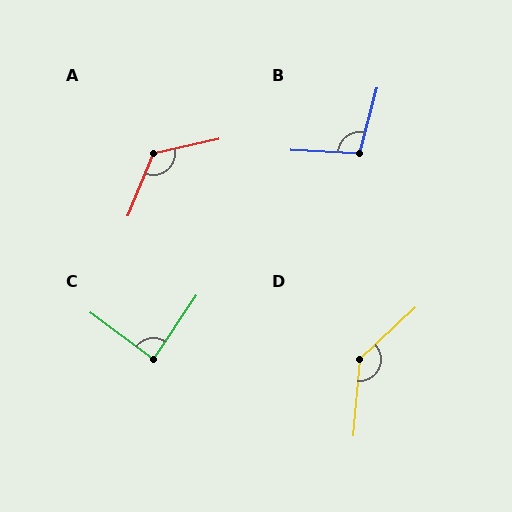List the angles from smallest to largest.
C (87°), B (102°), A (125°), D (138°).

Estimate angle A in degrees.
Approximately 125 degrees.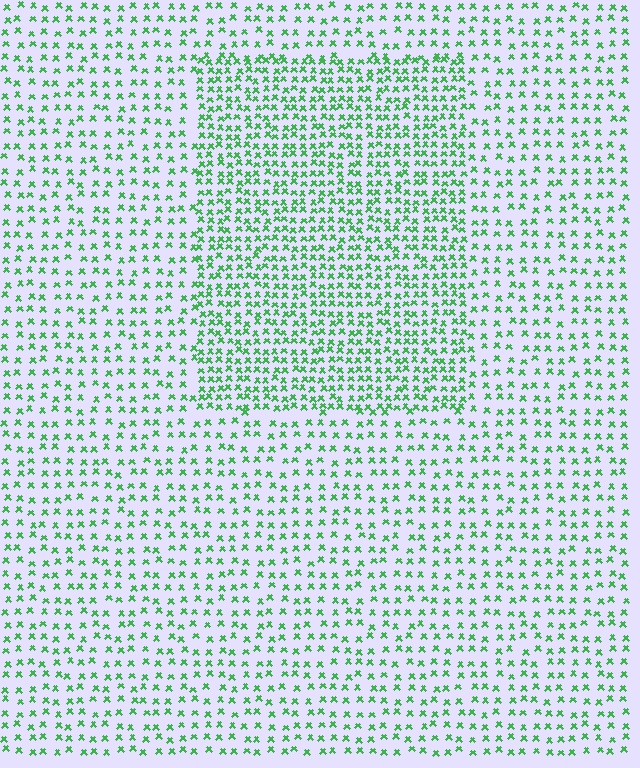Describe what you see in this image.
The image contains small green elements arranged at two different densities. A rectangle-shaped region is visible where the elements are more densely packed than the surrounding area.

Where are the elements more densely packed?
The elements are more densely packed inside the rectangle boundary.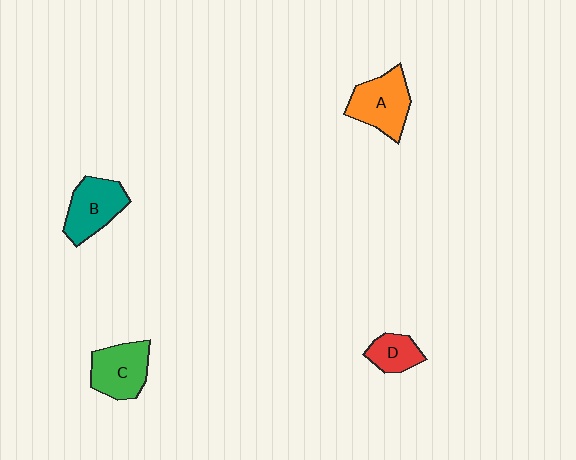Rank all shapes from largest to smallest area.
From largest to smallest: A (orange), B (teal), C (green), D (red).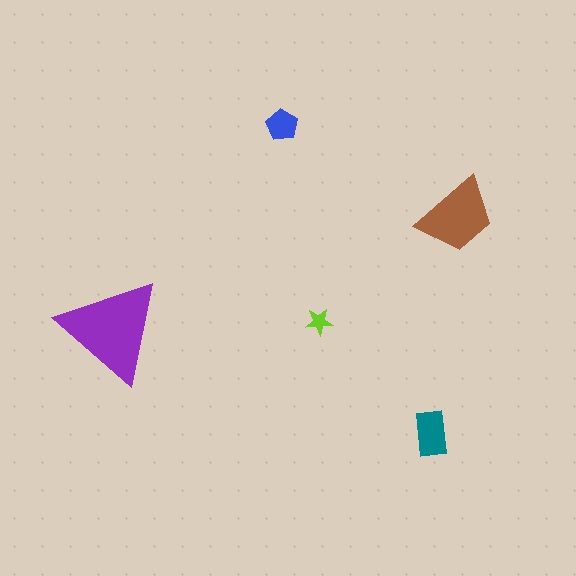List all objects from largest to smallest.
The purple triangle, the brown trapezoid, the teal rectangle, the blue pentagon, the lime star.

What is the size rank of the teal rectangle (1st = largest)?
3rd.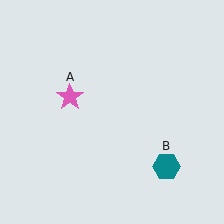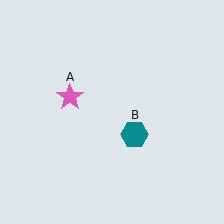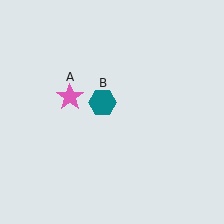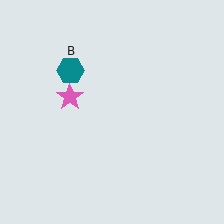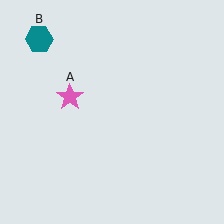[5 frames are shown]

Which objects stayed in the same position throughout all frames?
Pink star (object A) remained stationary.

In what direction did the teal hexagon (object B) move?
The teal hexagon (object B) moved up and to the left.